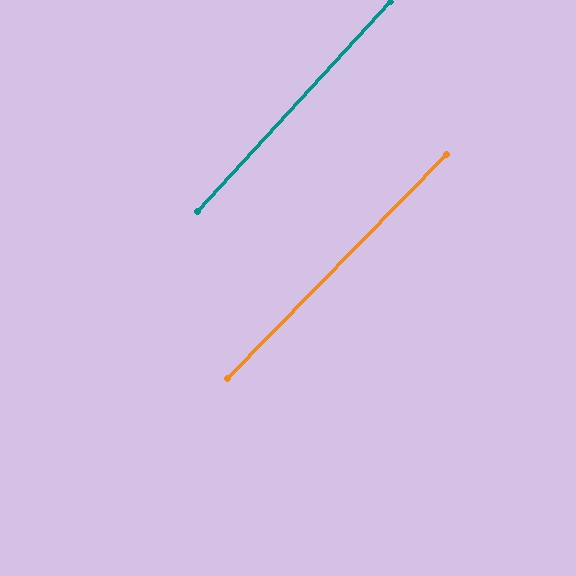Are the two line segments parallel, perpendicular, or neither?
Parallel — their directions differ by only 1.7°.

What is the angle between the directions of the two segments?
Approximately 2 degrees.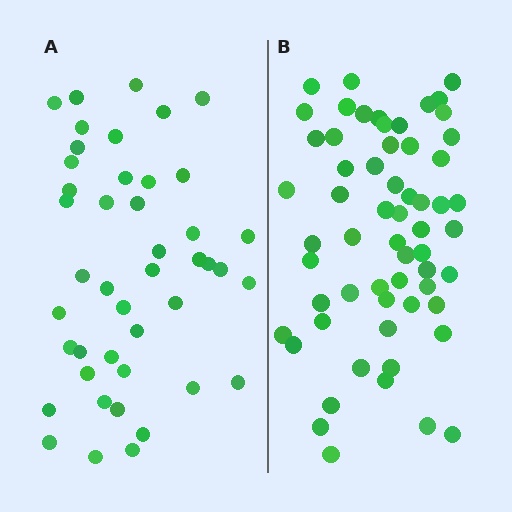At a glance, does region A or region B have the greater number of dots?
Region B (the right region) has more dots.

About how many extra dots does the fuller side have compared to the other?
Region B has approximately 15 more dots than region A.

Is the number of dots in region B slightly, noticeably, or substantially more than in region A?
Region B has noticeably more, but not dramatically so. The ratio is roughly 1.4 to 1.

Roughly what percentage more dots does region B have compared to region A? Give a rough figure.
About 35% more.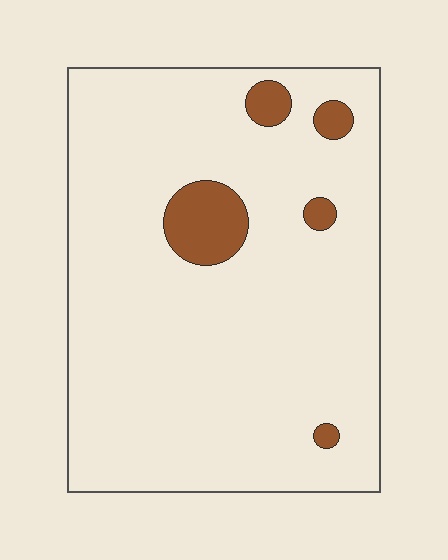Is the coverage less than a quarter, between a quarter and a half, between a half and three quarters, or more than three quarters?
Less than a quarter.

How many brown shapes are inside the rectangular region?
5.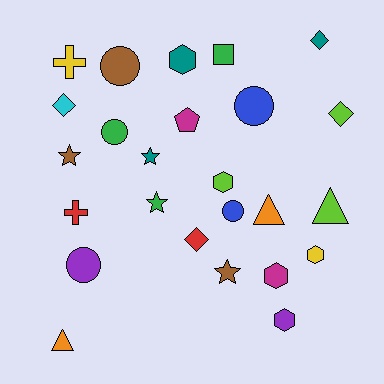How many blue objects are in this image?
There are 2 blue objects.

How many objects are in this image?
There are 25 objects.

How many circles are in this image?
There are 5 circles.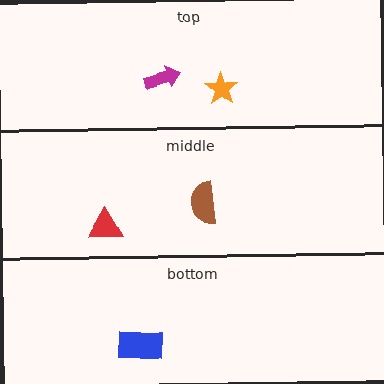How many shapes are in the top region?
2.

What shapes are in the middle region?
The red triangle, the brown semicircle.